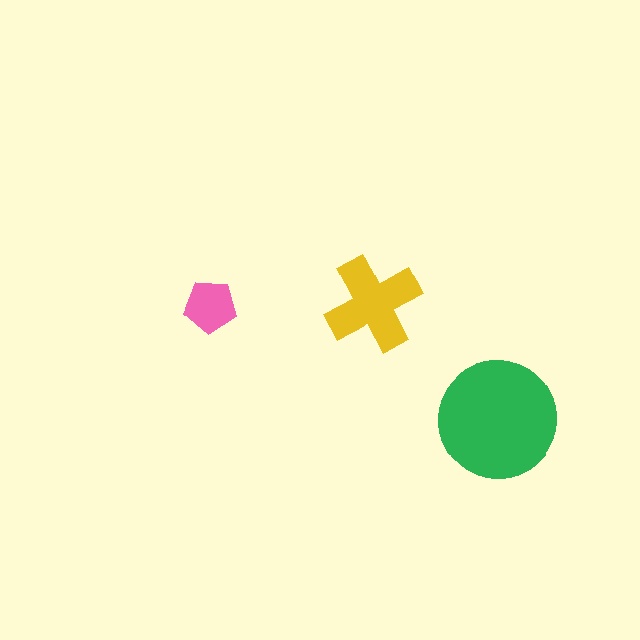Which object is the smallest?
The pink pentagon.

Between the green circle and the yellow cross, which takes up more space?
The green circle.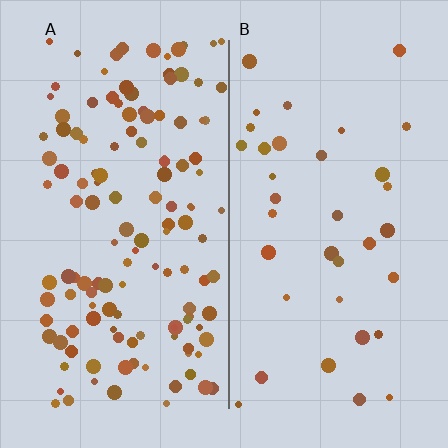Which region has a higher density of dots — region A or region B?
A (the left).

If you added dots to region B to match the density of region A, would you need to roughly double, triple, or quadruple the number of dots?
Approximately quadruple.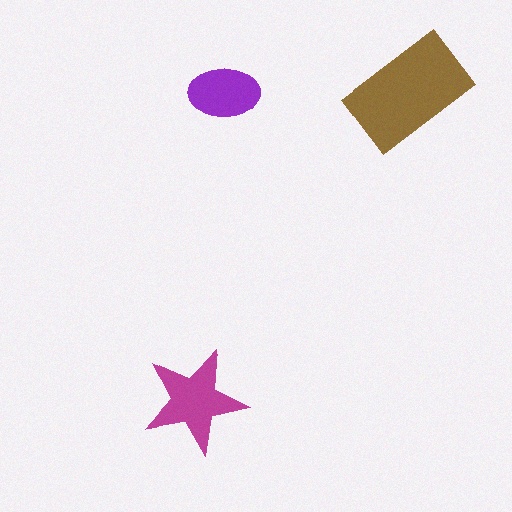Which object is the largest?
The brown rectangle.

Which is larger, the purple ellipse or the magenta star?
The magenta star.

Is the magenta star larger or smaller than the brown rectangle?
Smaller.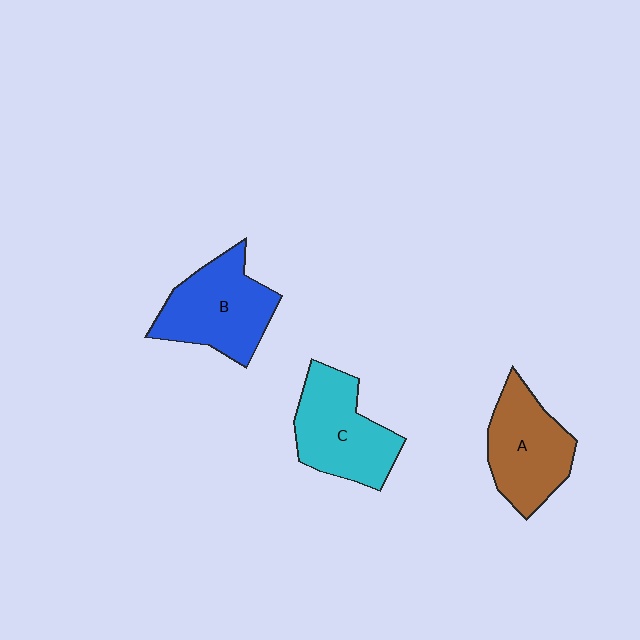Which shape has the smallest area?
Shape A (brown).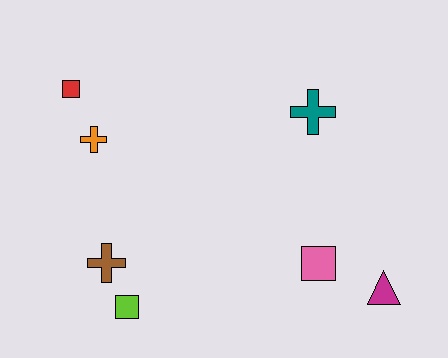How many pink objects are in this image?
There is 1 pink object.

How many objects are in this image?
There are 7 objects.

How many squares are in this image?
There are 3 squares.